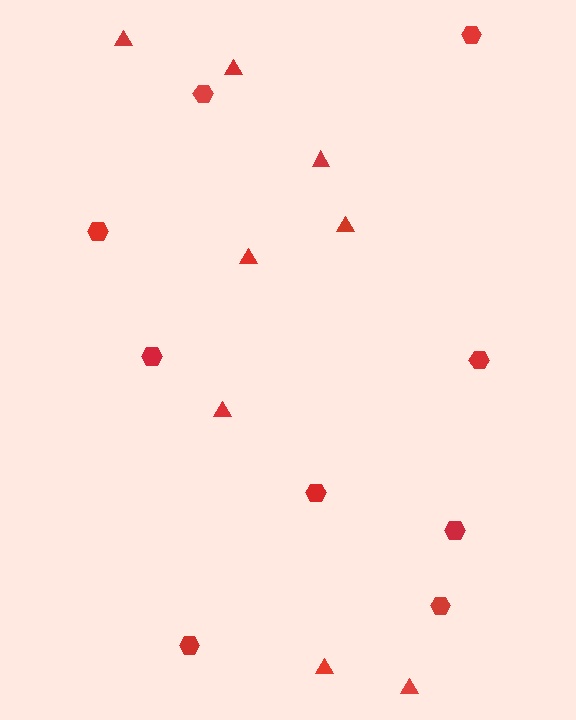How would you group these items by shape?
There are 2 groups: one group of triangles (8) and one group of hexagons (9).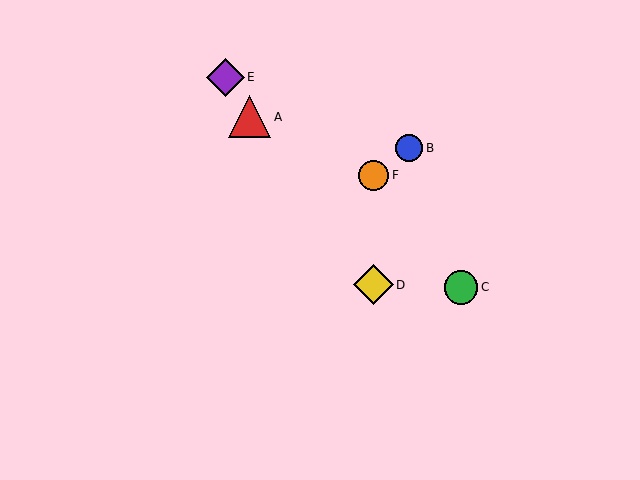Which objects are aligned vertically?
Objects D, F are aligned vertically.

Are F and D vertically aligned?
Yes, both are at x≈373.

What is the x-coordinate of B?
Object B is at x≈409.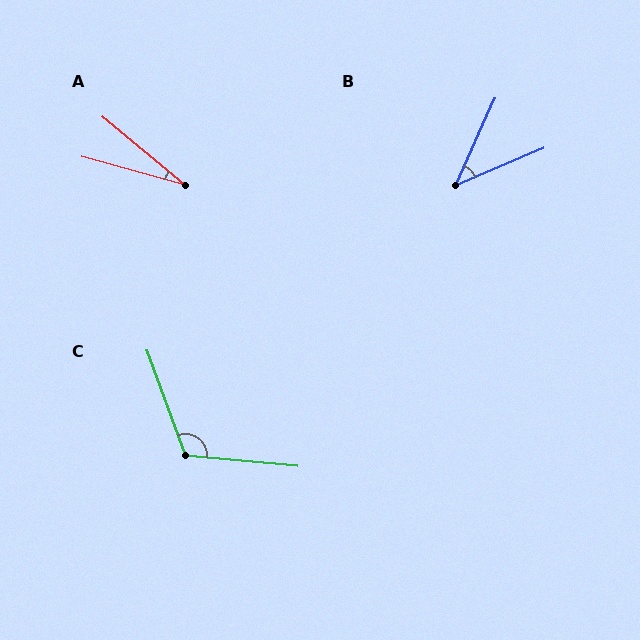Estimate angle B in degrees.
Approximately 43 degrees.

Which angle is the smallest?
A, at approximately 24 degrees.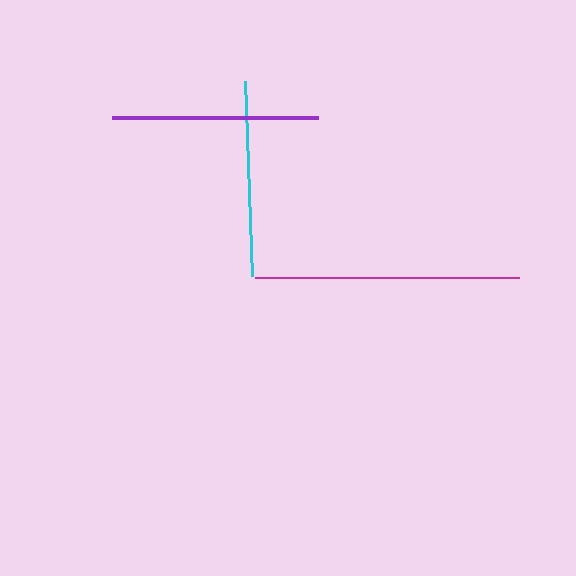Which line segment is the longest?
The magenta line is the longest at approximately 264 pixels.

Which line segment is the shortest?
The cyan line is the shortest at approximately 196 pixels.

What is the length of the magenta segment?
The magenta segment is approximately 264 pixels long.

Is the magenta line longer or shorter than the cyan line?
The magenta line is longer than the cyan line.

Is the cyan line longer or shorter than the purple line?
The purple line is longer than the cyan line.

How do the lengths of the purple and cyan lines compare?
The purple and cyan lines are approximately the same length.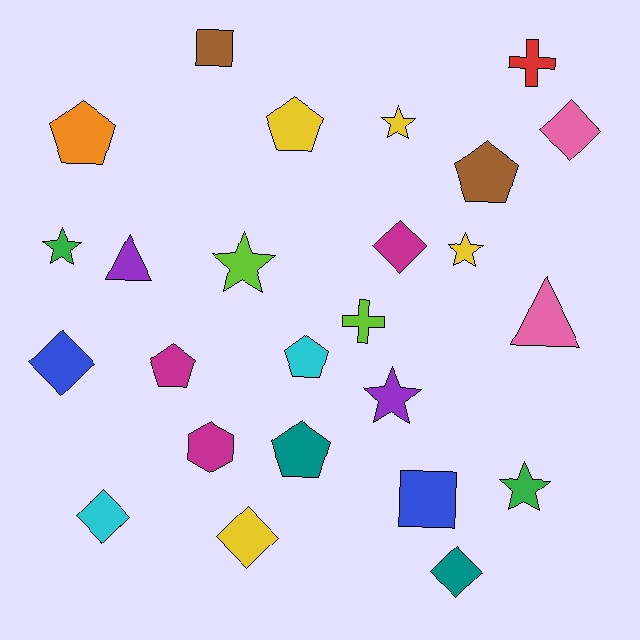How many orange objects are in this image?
There is 1 orange object.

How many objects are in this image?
There are 25 objects.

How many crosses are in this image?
There are 2 crosses.